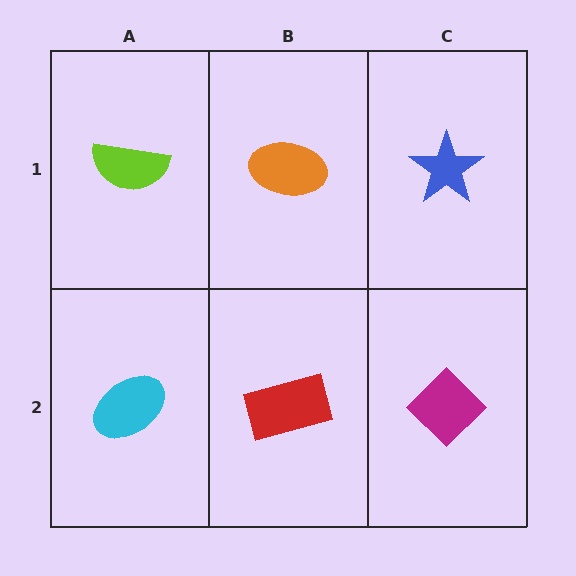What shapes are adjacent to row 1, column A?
A cyan ellipse (row 2, column A), an orange ellipse (row 1, column B).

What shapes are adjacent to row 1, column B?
A red rectangle (row 2, column B), a lime semicircle (row 1, column A), a blue star (row 1, column C).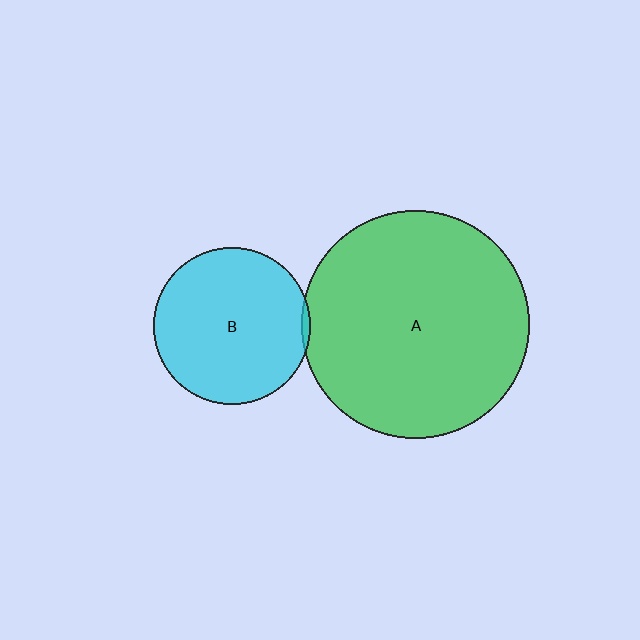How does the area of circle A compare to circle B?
Approximately 2.1 times.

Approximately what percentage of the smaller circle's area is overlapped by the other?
Approximately 5%.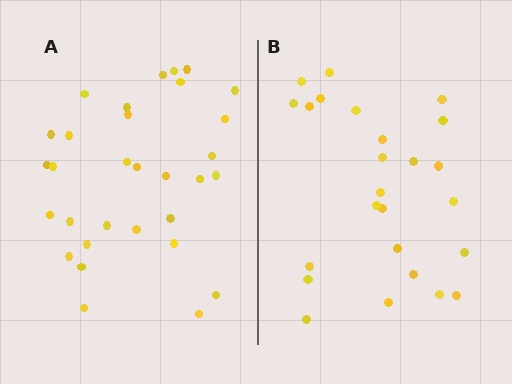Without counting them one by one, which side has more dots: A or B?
Region A (the left region) has more dots.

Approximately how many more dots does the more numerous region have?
Region A has about 6 more dots than region B.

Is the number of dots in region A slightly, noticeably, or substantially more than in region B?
Region A has only slightly more — the two regions are fairly close. The ratio is roughly 1.2 to 1.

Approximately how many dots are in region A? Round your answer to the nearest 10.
About 30 dots. (The exact count is 31, which rounds to 30.)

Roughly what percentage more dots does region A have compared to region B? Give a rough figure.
About 25% more.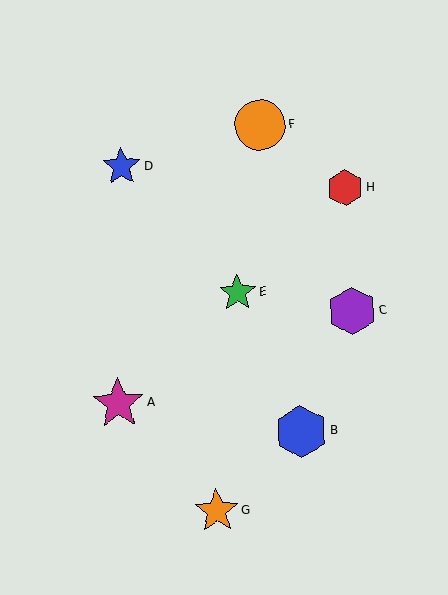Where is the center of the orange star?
The center of the orange star is at (217, 511).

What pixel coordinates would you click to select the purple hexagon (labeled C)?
Click at (352, 311) to select the purple hexagon C.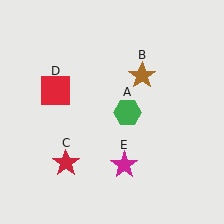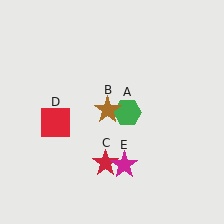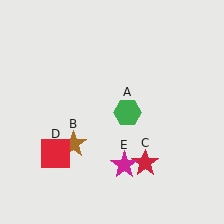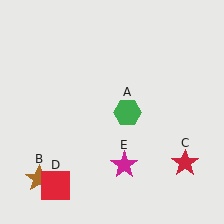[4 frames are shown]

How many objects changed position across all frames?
3 objects changed position: brown star (object B), red star (object C), red square (object D).